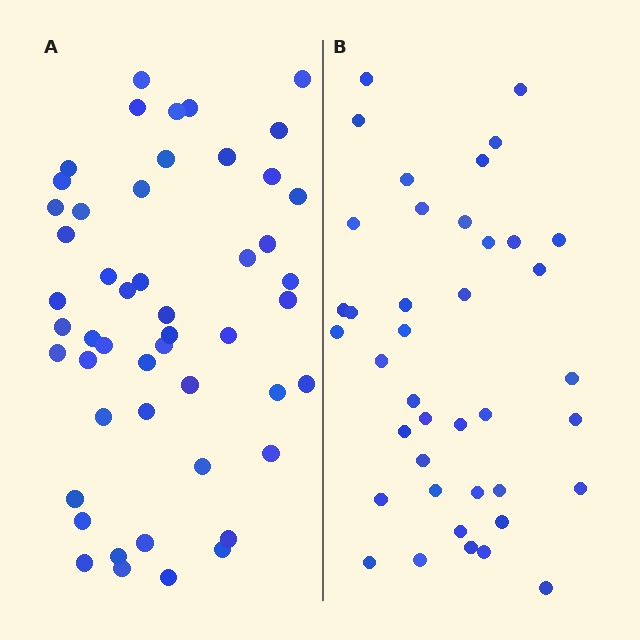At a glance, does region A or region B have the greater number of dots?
Region A (the left region) has more dots.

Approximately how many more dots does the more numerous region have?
Region A has roughly 10 or so more dots than region B.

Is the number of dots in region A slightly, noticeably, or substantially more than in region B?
Region A has noticeably more, but not dramatically so. The ratio is roughly 1.2 to 1.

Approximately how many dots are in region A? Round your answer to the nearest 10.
About 50 dots.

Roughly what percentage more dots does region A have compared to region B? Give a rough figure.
About 25% more.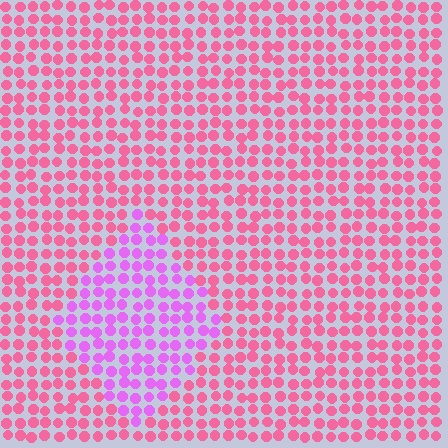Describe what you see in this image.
The image is filled with small pink elements in a uniform arrangement. A diamond-shaped region is visible where the elements are tinted to a slightly different hue, forming a subtle color boundary.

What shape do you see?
I see a diamond.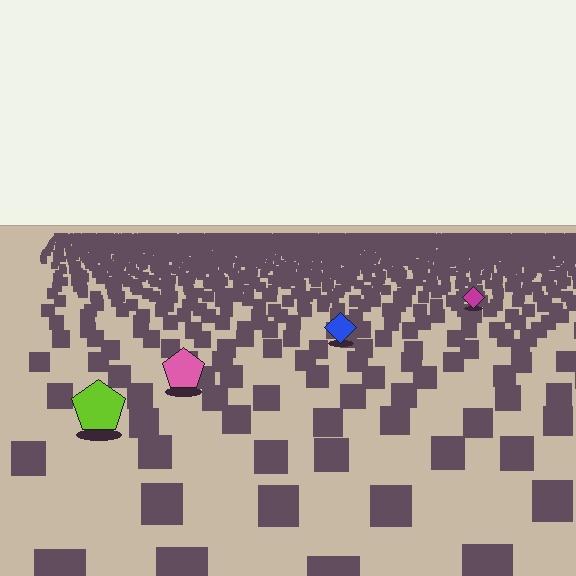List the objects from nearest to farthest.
From nearest to farthest: the lime pentagon, the pink pentagon, the blue diamond, the magenta diamond.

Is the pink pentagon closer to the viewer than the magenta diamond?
Yes. The pink pentagon is closer — you can tell from the texture gradient: the ground texture is coarser near it.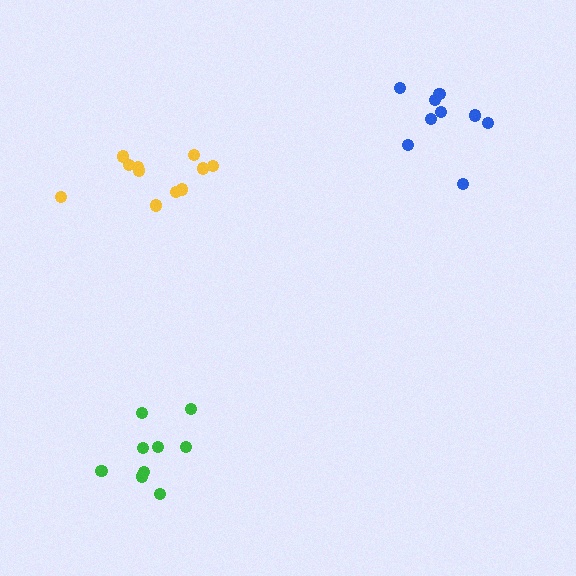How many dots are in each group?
Group 1: 9 dots, Group 2: 11 dots, Group 3: 9 dots (29 total).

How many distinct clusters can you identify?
There are 3 distinct clusters.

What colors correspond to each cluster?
The clusters are colored: green, yellow, blue.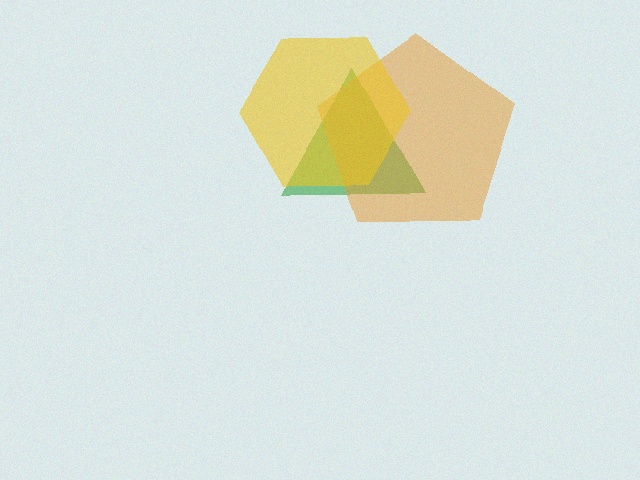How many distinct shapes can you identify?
There are 3 distinct shapes: a green triangle, an orange pentagon, a yellow hexagon.